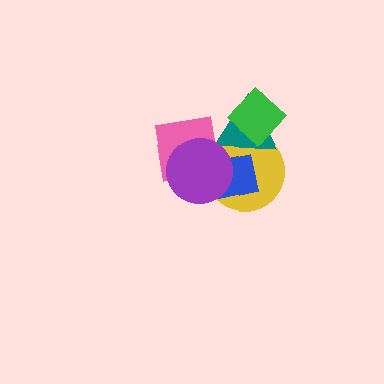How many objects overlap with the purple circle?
4 objects overlap with the purple circle.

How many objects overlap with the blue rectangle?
4 objects overlap with the blue rectangle.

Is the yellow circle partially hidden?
Yes, it is partially covered by another shape.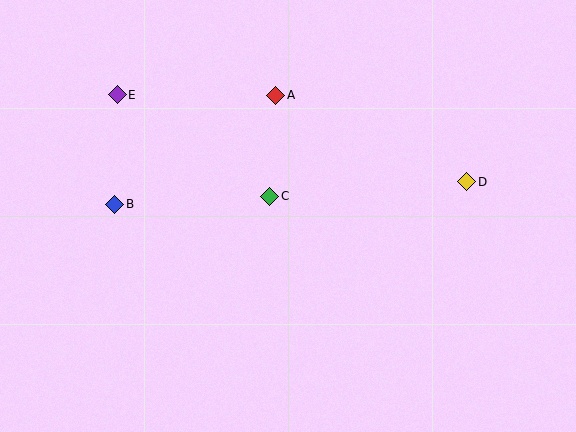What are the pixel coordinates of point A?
Point A is at (276, 95).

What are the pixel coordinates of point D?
Point D is at (467, 182).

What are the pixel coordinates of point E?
Point E is at (117, 95).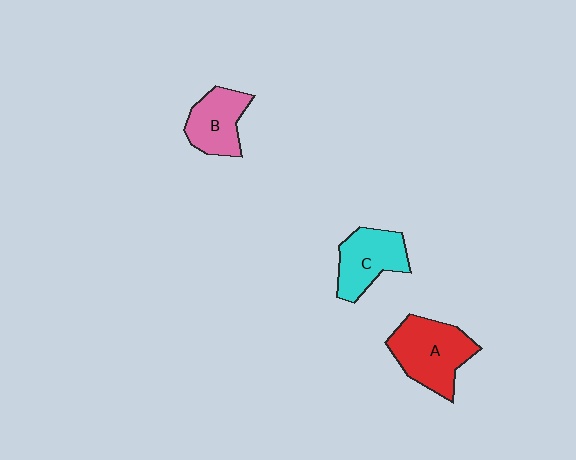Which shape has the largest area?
Shape A (red).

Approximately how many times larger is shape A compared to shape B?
Approximately 1.4 times.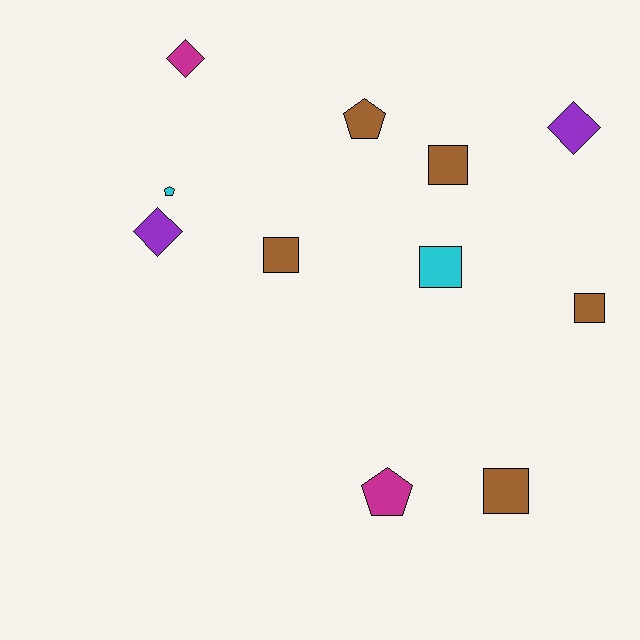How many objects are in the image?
There are 11 objects.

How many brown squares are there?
There are 4 brown squares.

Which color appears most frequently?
Brown, with 5 objects.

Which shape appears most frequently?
Square, with 5 objects.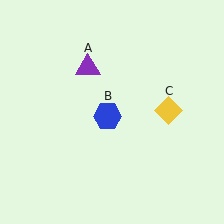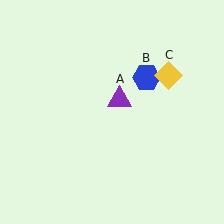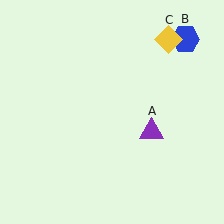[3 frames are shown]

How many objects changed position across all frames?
3 objects changed position: purple triangle (object A), blue hexagon (object B), yellow diamond (object C).